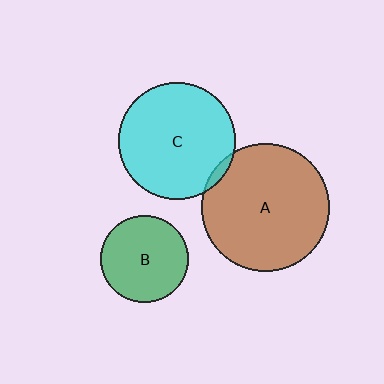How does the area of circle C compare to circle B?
Approximately 1.8 times.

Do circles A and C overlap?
Yes.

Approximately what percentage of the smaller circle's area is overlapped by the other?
Approximately 5%.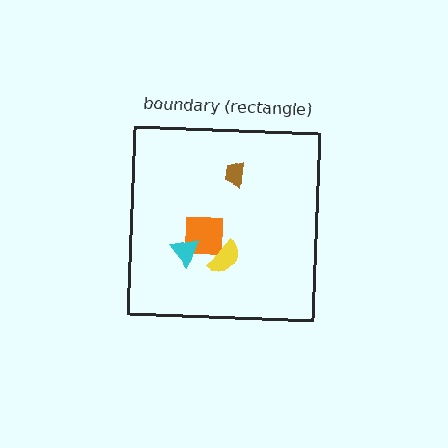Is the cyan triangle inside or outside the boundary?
Inside.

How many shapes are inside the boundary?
4 inside, 0 outside.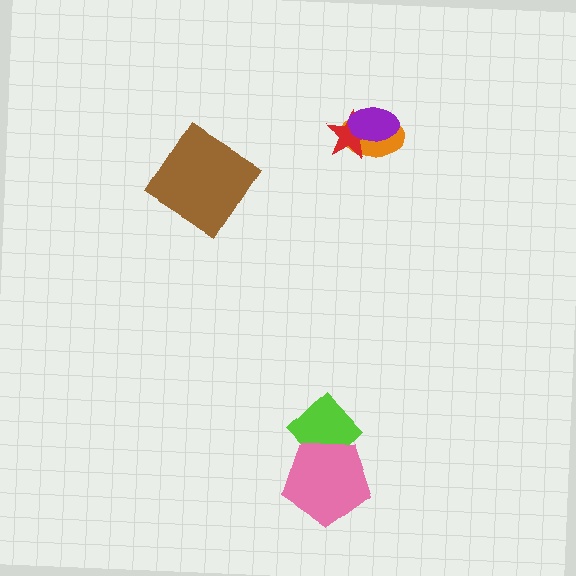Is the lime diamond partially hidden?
Yes, it is partially covered by another shape.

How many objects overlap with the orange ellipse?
2 objects overlap with the orange ellipse.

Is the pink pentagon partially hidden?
No, no other shape covers it.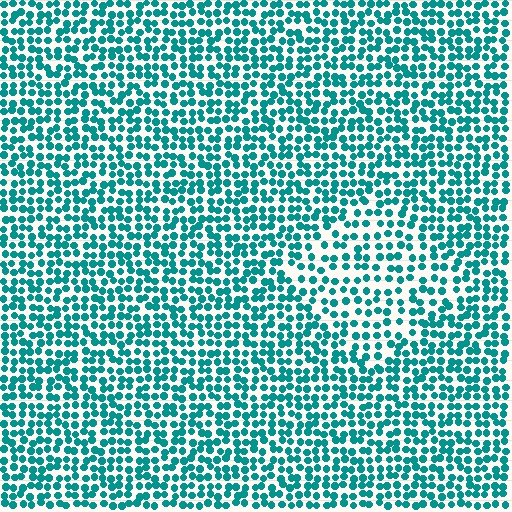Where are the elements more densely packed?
The elements are more densely packed outside the diamond boundary.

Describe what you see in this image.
The image contains small teal elements arranged at two different densities. A diamond-shaped region is visible where the elements are less densely packed than the surrounding area.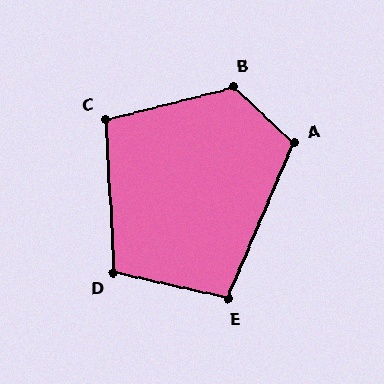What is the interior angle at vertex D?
Approximately 106 degrees (obtuse).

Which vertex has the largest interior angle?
B, at approximately 123 degrees.